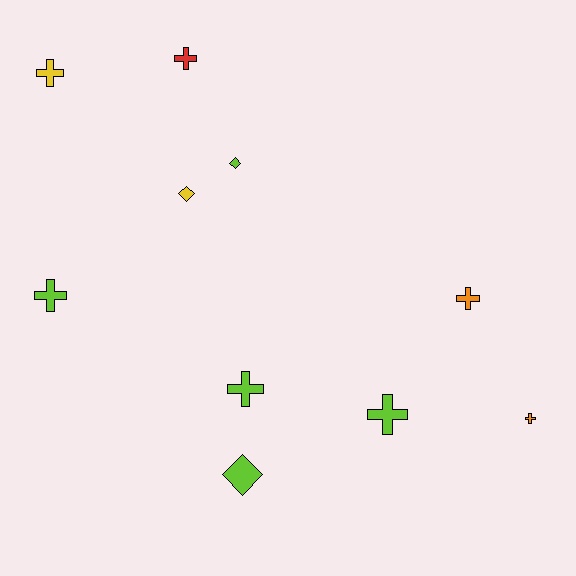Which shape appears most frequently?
Cross, with 7 objects.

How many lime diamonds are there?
There are 2 lime diamonds.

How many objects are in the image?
There are 10 objects.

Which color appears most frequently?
Lime, with 5 objects.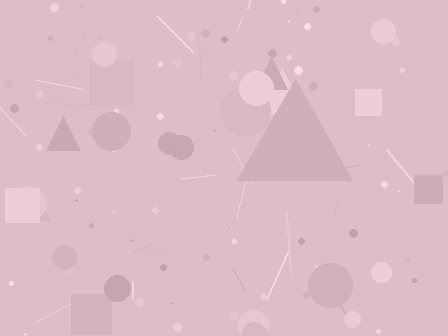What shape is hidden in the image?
A triangle is hidden in the image.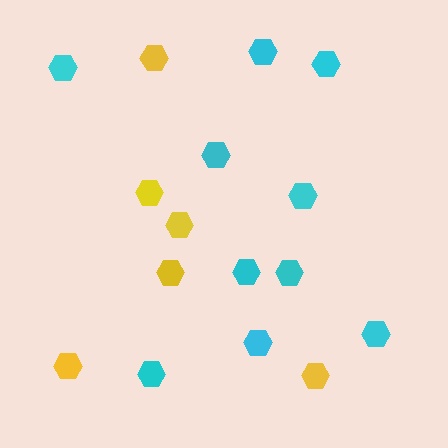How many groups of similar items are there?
There are 2 groups: one group of yellow hexagons (6) and one group of cyan hexagons (10).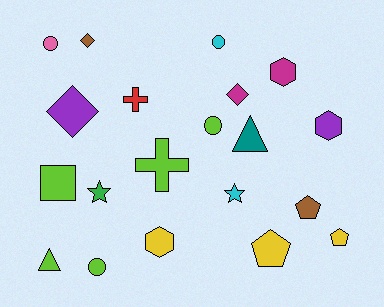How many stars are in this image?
There are 2 stars.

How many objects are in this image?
There are 20 objects.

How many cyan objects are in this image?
There are 2 cyan objects.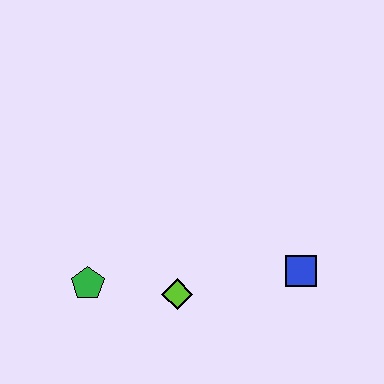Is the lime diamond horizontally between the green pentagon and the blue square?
Yes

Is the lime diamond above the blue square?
No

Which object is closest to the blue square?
The lime diamond is closest to the blue square.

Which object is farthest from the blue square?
The green pentagon is farthest from the blue square.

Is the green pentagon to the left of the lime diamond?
Yes